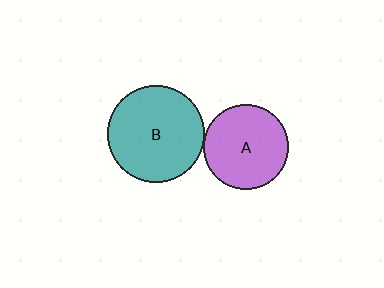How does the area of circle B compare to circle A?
Approximately 1.3 times.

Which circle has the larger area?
Circle B (teal).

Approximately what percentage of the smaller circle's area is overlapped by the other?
Approximately 5%.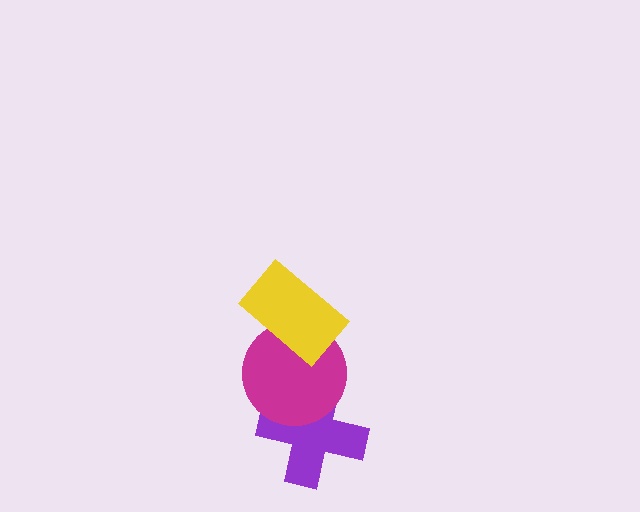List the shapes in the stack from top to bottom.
From top to bottom: the yellow rectangle, the magenta circle, the purple cross.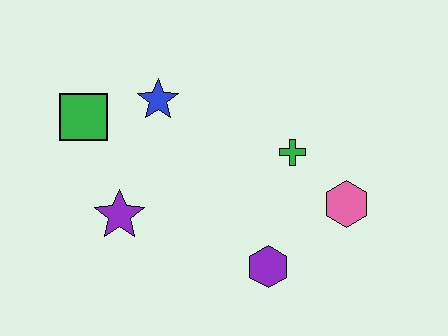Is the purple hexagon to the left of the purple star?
No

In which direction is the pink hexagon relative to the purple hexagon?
The pink hexagon is to the right of the purple hexagon.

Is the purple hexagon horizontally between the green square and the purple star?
No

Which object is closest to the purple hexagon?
The pink hexagon is closest to the purple hexagon.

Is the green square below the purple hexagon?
No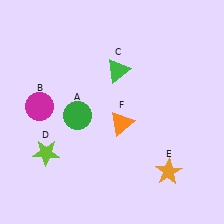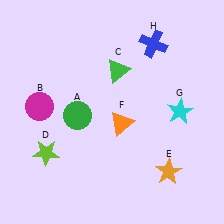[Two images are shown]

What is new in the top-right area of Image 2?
A cyan star (G) was added in the top-right area of Image 2.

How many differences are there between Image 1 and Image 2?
There are 2 differences between the two images.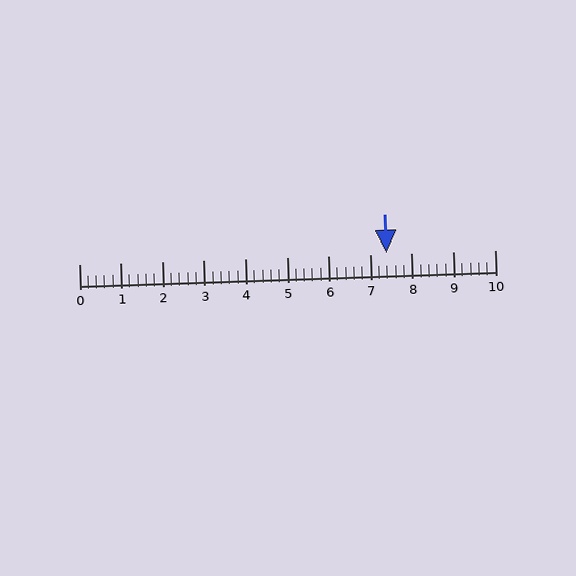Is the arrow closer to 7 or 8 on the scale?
The arrow is closer to 7.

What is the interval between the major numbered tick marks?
The major tick marks are spaced 1 units apart.